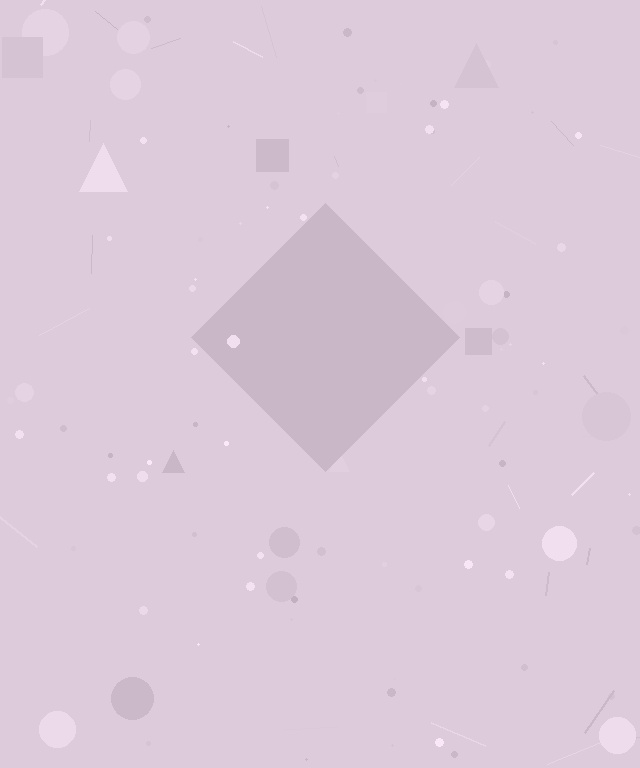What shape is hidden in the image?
A diamond is hidden in the image.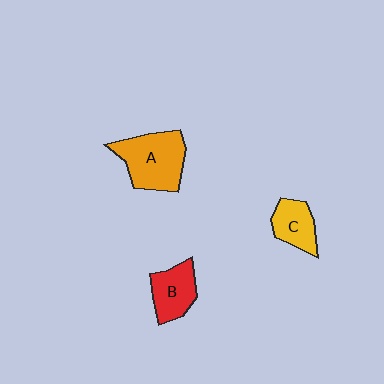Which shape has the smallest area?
Shape C (yellow).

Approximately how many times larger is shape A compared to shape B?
Approximately 1.6 times.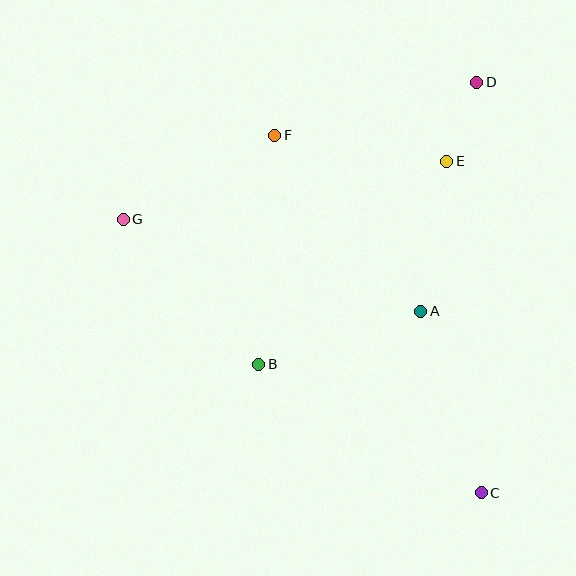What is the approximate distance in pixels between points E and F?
The distance between E and F is approximately 174 pixels.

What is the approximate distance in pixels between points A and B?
The distance between A and B is approximately 170 pixels.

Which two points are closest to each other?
Points D and E are closest to each other.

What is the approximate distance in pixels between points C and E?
The distance between C and E is approximately 333 pixels.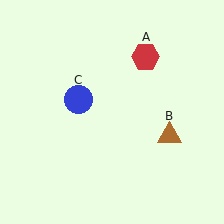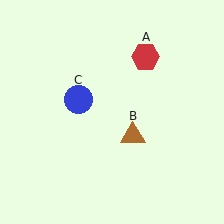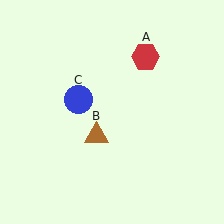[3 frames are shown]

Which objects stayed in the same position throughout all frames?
Red hexagon (object A) and blue circle (object C) remained stationary.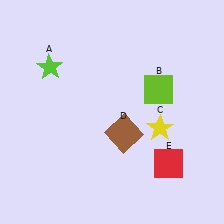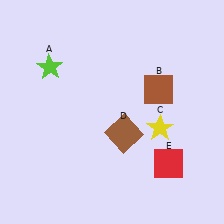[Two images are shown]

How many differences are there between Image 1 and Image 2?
There is 1 difference between the two images.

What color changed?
The square (B) changed from lime in Image 1 to brown in Image 2.